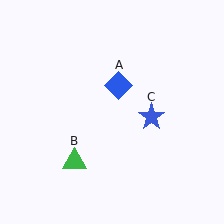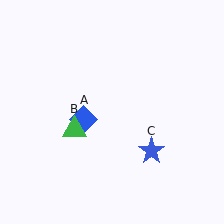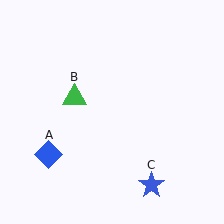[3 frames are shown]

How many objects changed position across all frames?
3 objects changed position: blue diamond (object A), green triangle (object B), blue star (object C).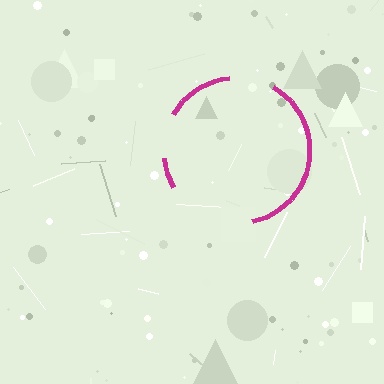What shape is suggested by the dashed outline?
The dashed outline suggests a circle.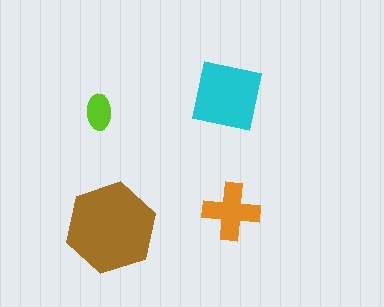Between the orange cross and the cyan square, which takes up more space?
The cyan square.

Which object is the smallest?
The lime ellipse.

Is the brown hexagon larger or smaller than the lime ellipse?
Larger.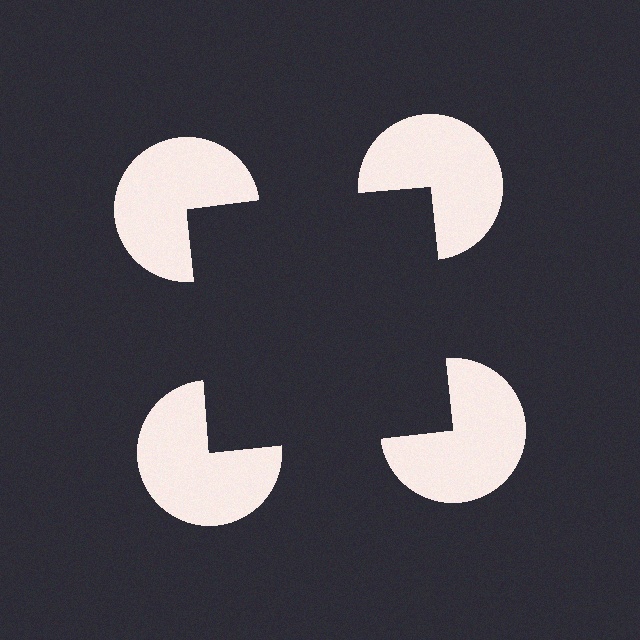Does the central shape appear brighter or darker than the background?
It typically appears slightly darker than the background, even though no actual brightness change is drawn.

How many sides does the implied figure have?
4 sides.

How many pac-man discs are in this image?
There are 4 — one at each vertex of the illusory square.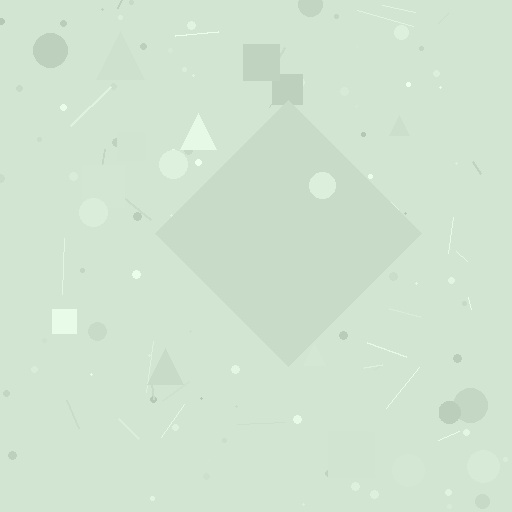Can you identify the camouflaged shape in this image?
The camouflaged shape is a diamond.